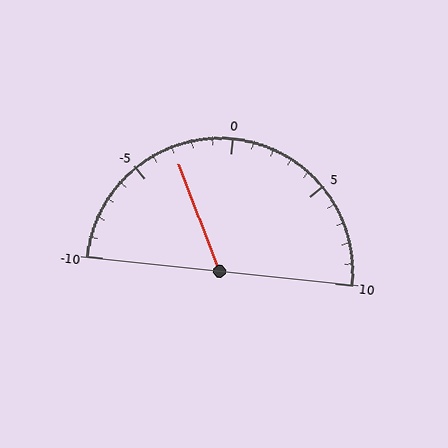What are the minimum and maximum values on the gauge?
The gauge ranges from -10 to 10.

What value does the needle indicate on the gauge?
The needle indicates approximately -3.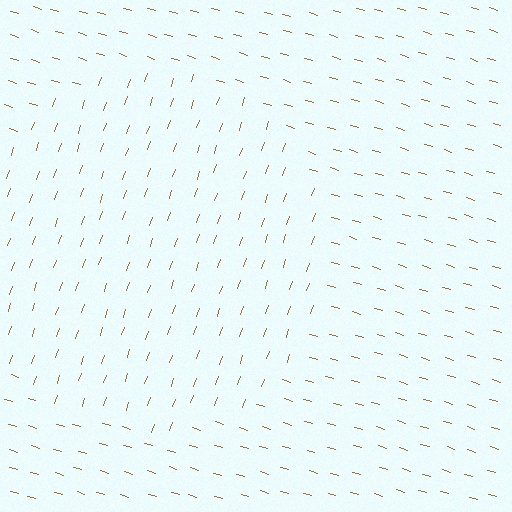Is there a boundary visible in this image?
Yes, there is a texture boundary formed by a change in line orientation.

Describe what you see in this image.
The image is filled with small brown line segments. A circle region in the image has lines oriented differently from the surrounding lines, creating a visible texture boundary.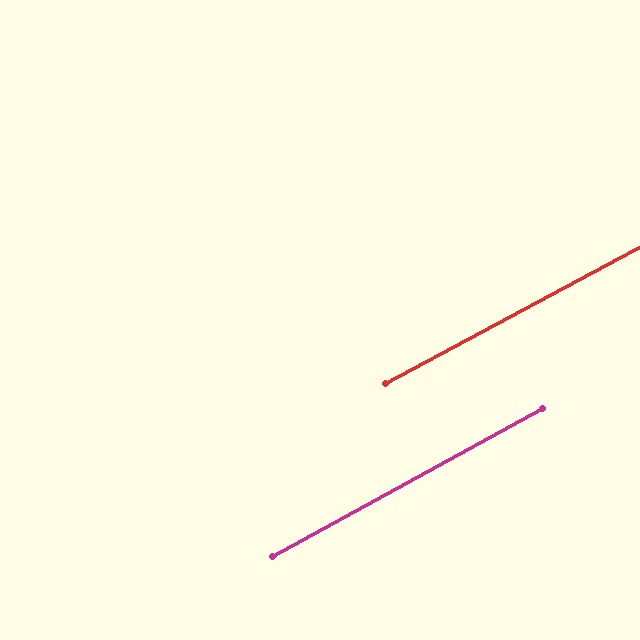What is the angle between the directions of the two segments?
Approximately 1 degree.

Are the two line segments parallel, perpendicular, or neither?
Parallel — their directions differ by only 0.5°.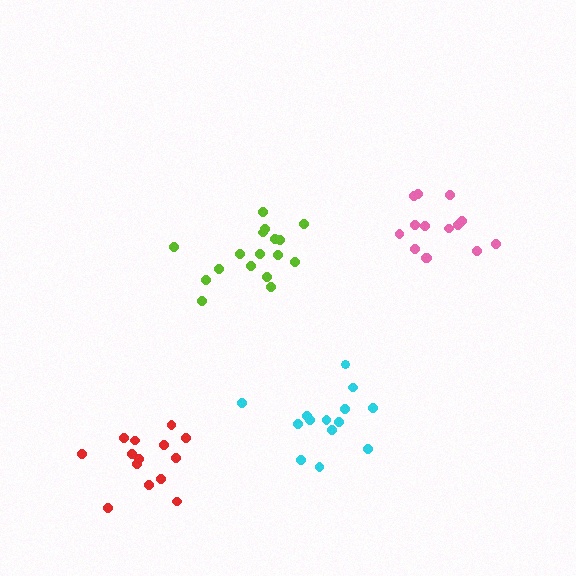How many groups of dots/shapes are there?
There are 4 groups.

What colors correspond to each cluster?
The clusters are colored: red, lime, pink, cyan.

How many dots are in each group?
Group 1: 14 dots, Group 2: 17 dots, Group 3: 14 dots, Group 4: 14 dots (59 total).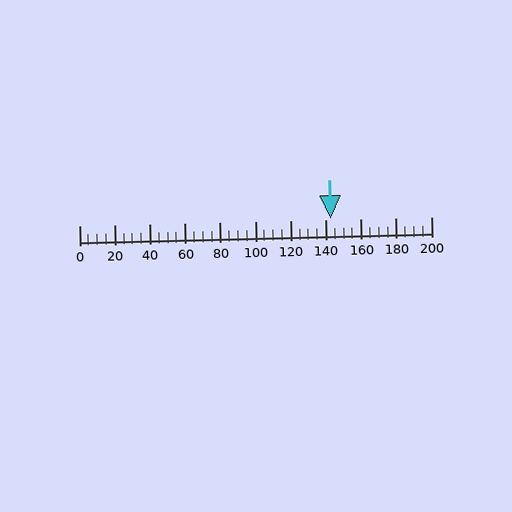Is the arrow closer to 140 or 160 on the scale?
The arrow is closer to 140.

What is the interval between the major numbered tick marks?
The major tick marks are spaced 20 units apart.